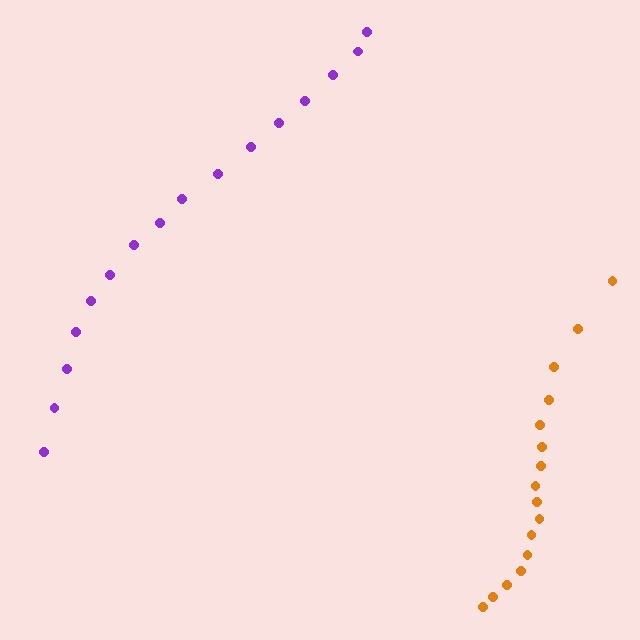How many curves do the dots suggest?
There are 2 distinct paths.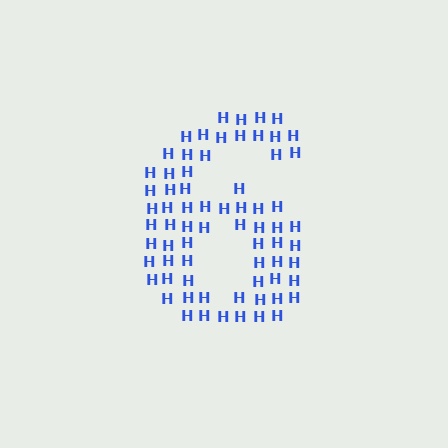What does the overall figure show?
The overall figure shows the digit 6.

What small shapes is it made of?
It is made of small letter H's.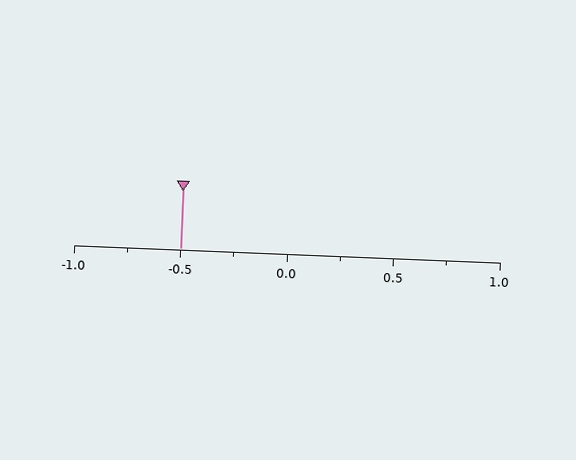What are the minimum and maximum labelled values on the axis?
The axis runs from -1.0 to 1.0.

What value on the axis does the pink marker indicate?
The marker indicates approximately -0.5.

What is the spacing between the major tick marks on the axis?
The major ticks are spaced 0.5 apart.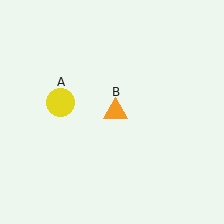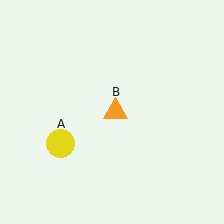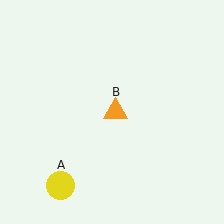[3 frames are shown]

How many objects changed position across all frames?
1 object changed position: yellow circle (object A).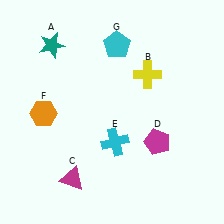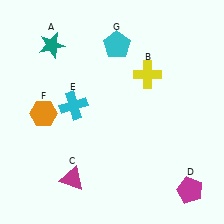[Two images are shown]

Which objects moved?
The objects that moved are: the magenta pentagon (D), the cyan cross (E).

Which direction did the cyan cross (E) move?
The cyan cross (E) moved left.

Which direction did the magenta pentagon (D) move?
The magenta pentagon (D) moved down.